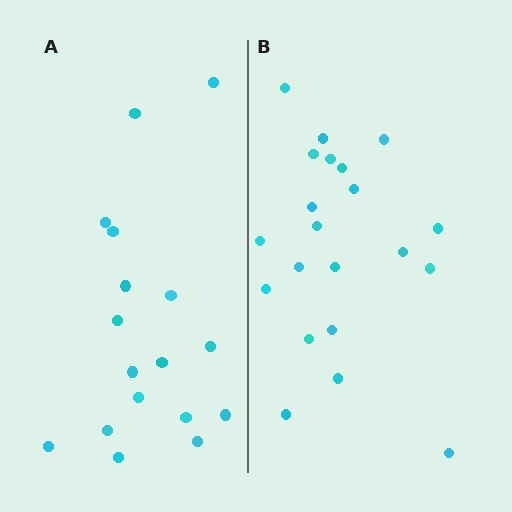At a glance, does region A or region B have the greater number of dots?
Region B (the right region) has more dots.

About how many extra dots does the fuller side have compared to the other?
Region B has about 4 more dots than region A.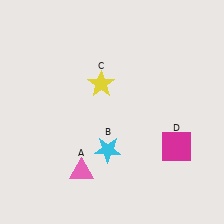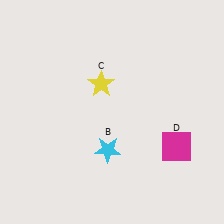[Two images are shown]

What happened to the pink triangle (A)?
The pink triangle (A) was removed in Image 2. It was in the bottom-left area of Image 1.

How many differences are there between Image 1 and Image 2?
There is 1 difference between the two images.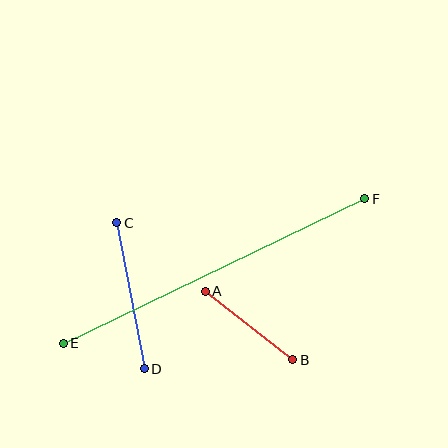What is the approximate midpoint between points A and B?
The midpoint is at approximately (249, 326) pixels.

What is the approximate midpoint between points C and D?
The midpoint is at approximately (130, 296) pixels.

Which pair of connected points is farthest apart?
Points E and F are farthest apart.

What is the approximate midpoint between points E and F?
The midpoint is at approximately (214, 271) pixels.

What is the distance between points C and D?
The distance is approximately 149 pixels.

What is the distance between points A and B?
The distance is approximately 111 pixels.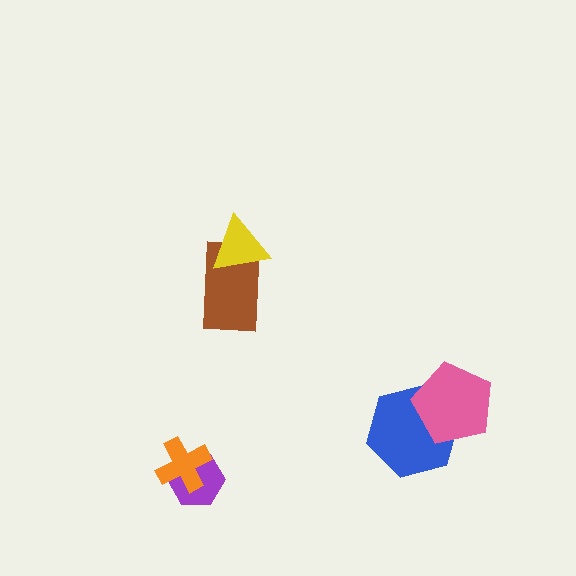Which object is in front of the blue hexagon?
The pink pentagon is in front of the blue hexagon.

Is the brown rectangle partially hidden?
Yes, it is partially covered by another shape.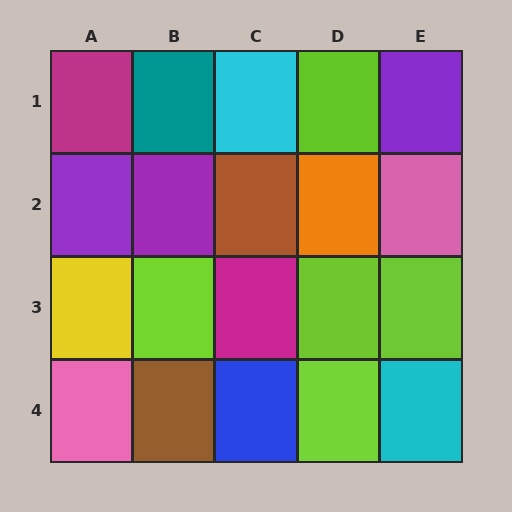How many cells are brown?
2 cells are brown.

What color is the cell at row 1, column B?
Teal.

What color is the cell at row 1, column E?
Purple.